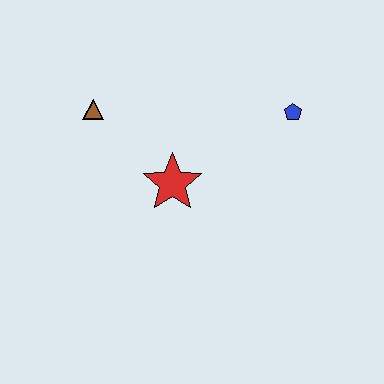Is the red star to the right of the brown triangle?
Yes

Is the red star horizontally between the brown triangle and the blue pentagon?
Yes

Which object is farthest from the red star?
The blue pentagon is farthest from the red star.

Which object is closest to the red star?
The brown triangle is closest to the red star.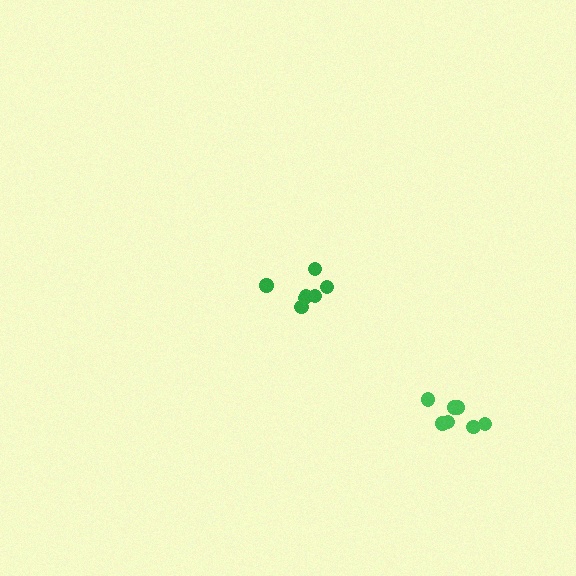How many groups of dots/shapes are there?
There are 2 groups.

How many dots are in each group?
Group 1: 7 dots, Group 2: 7 dots (14 total).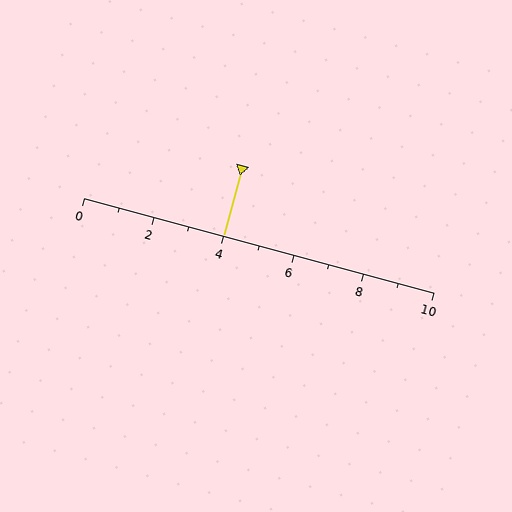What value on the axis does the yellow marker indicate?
The marker indicates approximately 4.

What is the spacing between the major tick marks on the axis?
The major ticks are spaced 2 apart.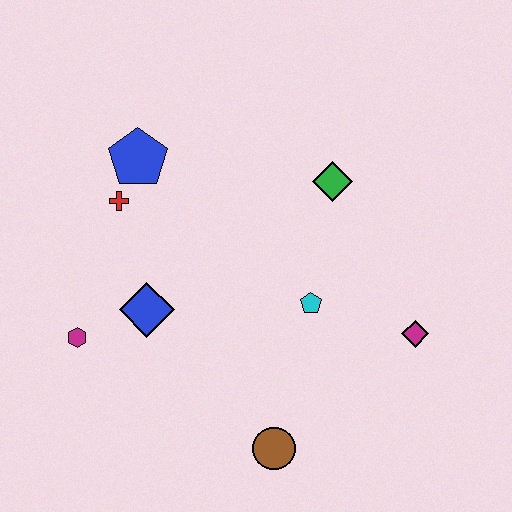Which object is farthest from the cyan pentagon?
The magenta hexagon is farthest from the cyan pentagon.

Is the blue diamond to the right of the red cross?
Yes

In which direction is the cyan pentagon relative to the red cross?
The cyan pentagon is to the right of the red cross.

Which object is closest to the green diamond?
The cyan pentagon is closest to the green diamond.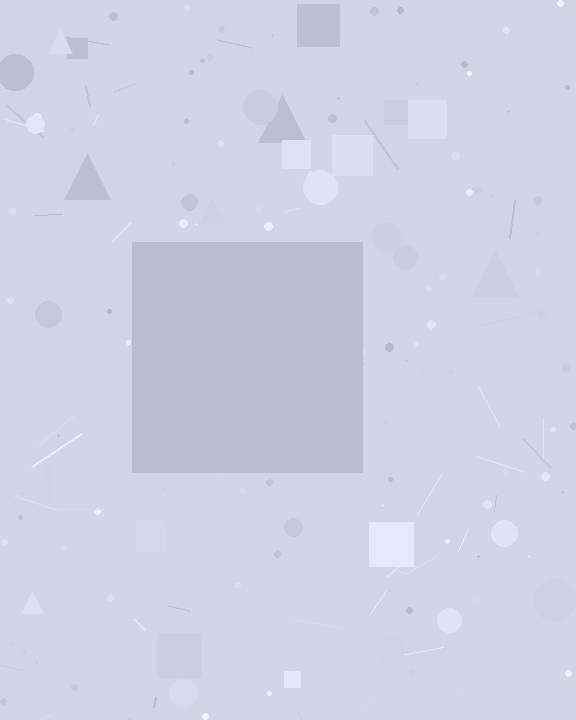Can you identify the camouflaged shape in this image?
The camouflaged shape is a square.